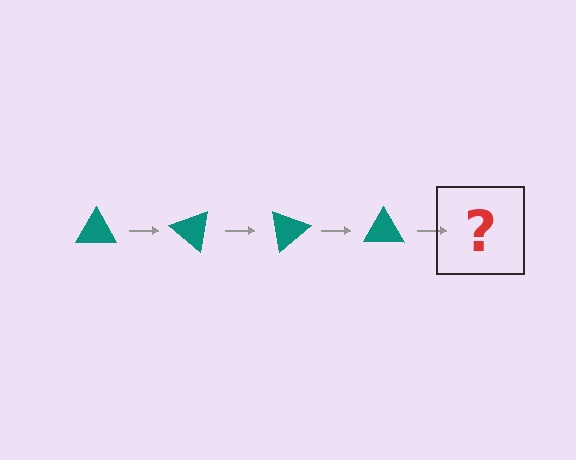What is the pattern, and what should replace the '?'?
The pattern is that the triangle rotates 40 degrees each step. The '?' should be a teal triangle rotated 160 degrees.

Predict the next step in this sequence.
The next step is a teal triangle rotated 160 degrees.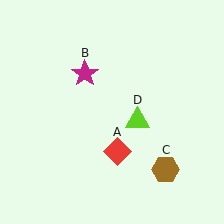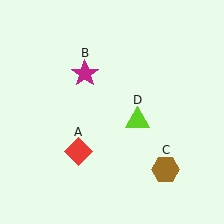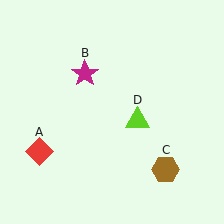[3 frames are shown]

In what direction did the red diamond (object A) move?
The red diamond (object A) moved left.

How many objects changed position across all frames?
1 object changed position: red diamond (object A).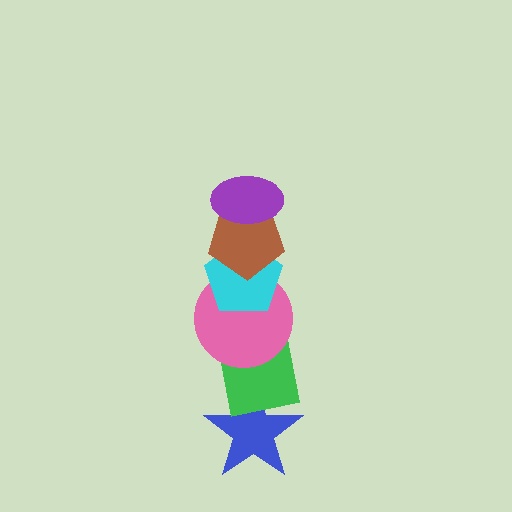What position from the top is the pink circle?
The pink circle is 4th from the top.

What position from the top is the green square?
The green square is 5th from the top.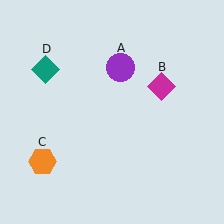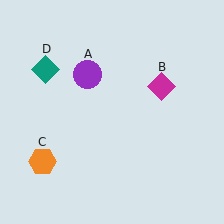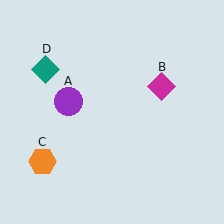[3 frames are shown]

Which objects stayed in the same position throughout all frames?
Magenta diamond (object B) and orange hexagon (object C) and teal diamond (object D) remained stationary.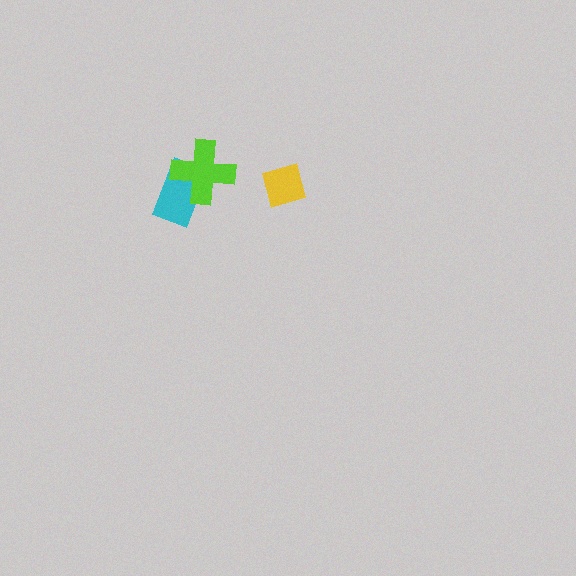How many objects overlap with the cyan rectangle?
1 object overlaps with the cyan rectangle.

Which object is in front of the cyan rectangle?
The lime cross is in front of the cyan rectangle.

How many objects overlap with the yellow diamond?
0 objects overlap with the yellow diamond.